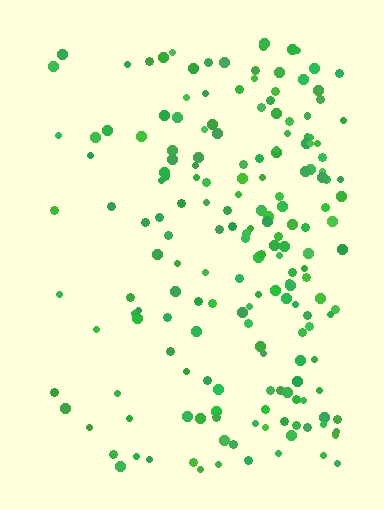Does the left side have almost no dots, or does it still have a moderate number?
Still a moderate number, just noticeably fewer than the right.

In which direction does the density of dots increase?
From left to right, with the right side densest.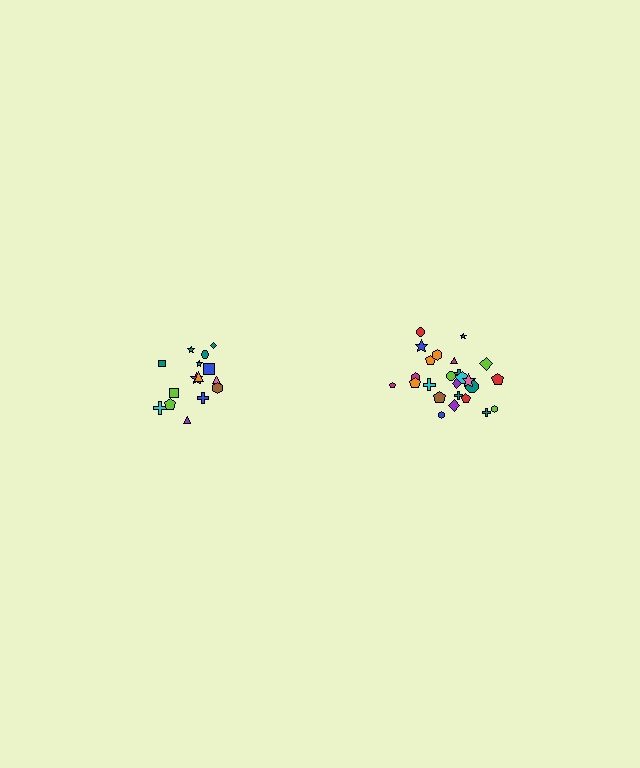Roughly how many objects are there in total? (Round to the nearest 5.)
Roughly 40 objects in total.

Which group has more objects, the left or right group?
The right group.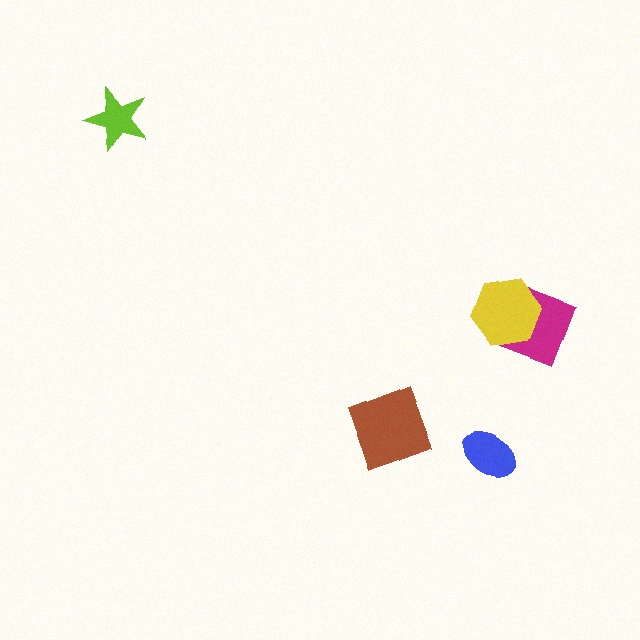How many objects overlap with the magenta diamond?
1 object overlaps with the magenta diamond.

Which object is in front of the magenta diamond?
The yellow hexagon is in front of the magenta diamond.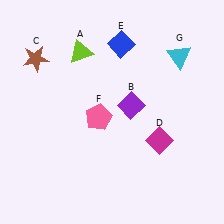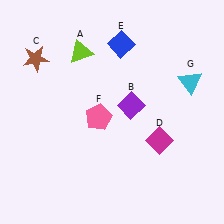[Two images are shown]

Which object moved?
The cyan triangle (G) moved down.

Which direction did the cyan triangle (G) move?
The cyan triangle (G) moved down.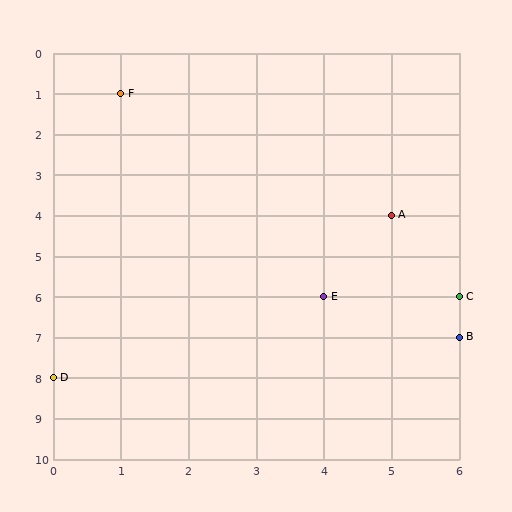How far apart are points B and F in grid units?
Points B and F are 5 columns and 6 rows apart (about 7.8 grid units diagonally).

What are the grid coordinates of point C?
Point C is at grid coordinates (6, 6).